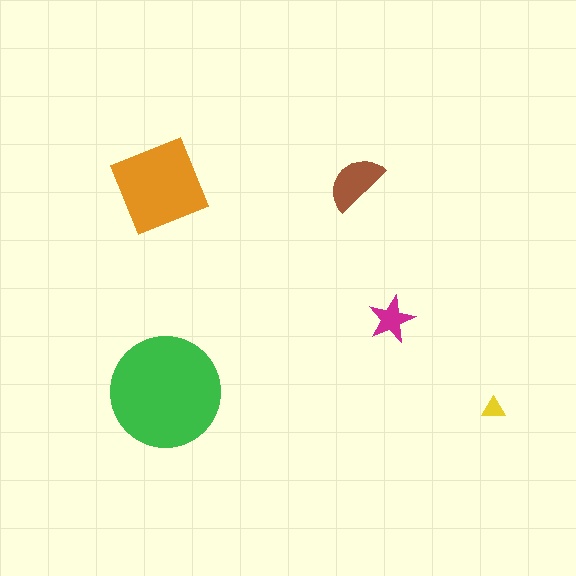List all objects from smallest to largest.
The yellow triangle, the magenta star, the brown semicircle, the orange diamond, the green circle.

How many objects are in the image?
There are 5 objects in the image.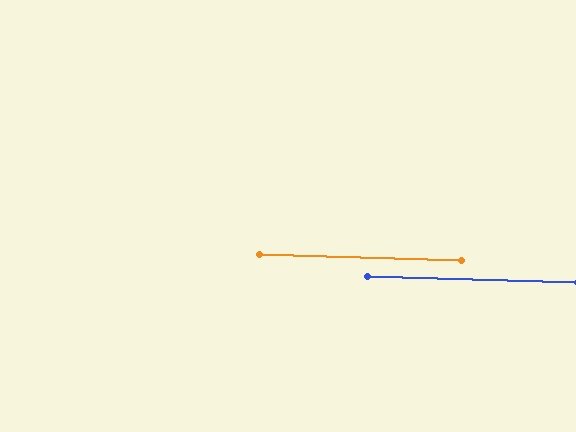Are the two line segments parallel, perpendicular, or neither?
Parallel — their directions differ by only 0.0°.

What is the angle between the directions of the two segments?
Approximately 0 degrees.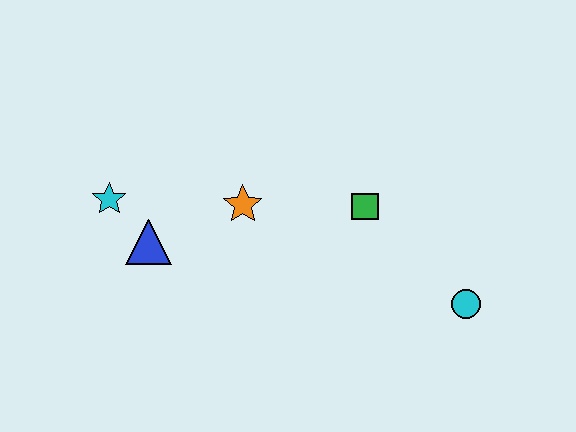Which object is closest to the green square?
The orange star is closest to the green square.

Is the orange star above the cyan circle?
Yes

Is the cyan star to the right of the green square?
No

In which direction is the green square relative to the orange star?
The green square is to the right of the orange star.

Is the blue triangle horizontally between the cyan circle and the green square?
No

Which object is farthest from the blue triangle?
The cyan circle is farthest from the blue triangle.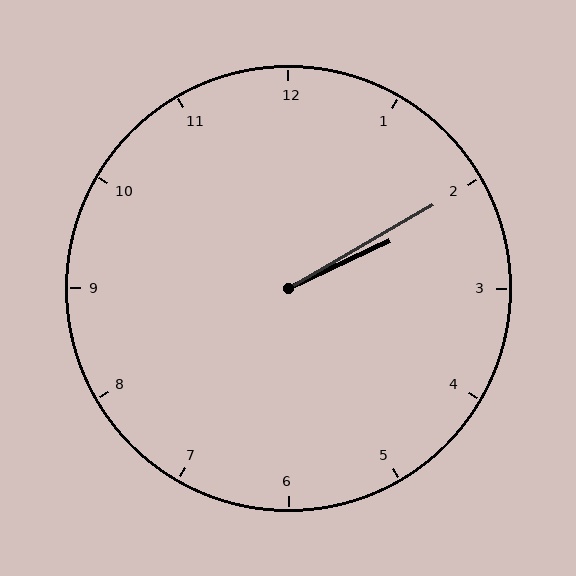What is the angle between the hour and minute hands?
Approximately 5 degrees.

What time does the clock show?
2:10.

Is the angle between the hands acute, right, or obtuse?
It is acute.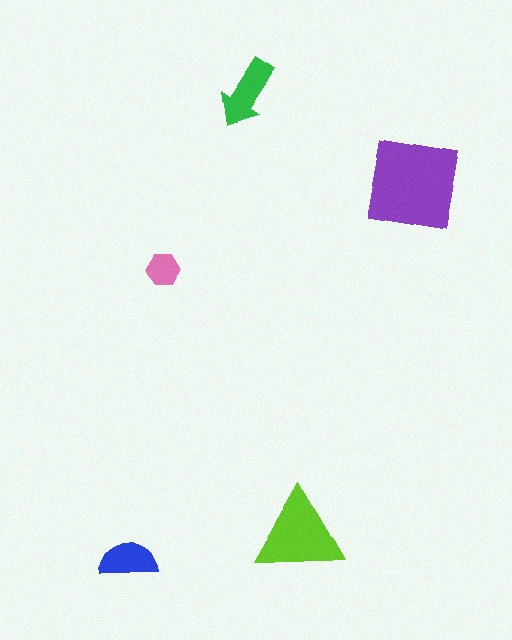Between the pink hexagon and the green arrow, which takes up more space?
The green arrow.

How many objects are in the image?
There are 5 objects in the image.